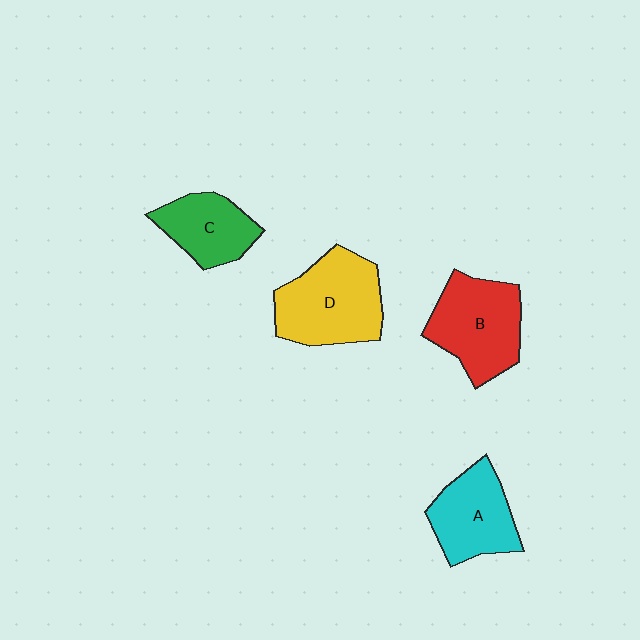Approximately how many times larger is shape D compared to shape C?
Approximately 1.5 times.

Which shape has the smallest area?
Shape C (green).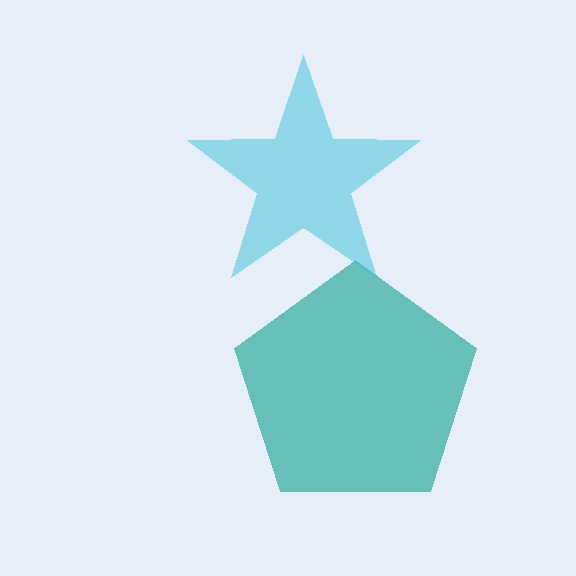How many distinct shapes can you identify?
There are 2 distinct shapes: a teal pentagon, a cyan star.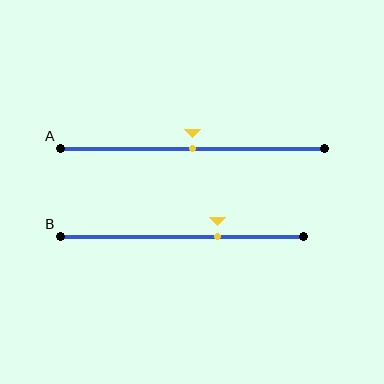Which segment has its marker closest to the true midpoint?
Segment A has its marker closest to the true midpoint.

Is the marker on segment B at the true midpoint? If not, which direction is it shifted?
No, the marker on segment B is shifted to the right by about 15% of the segment length.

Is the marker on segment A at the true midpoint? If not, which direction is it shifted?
Yes, the marker on segment A is at the true midpoint.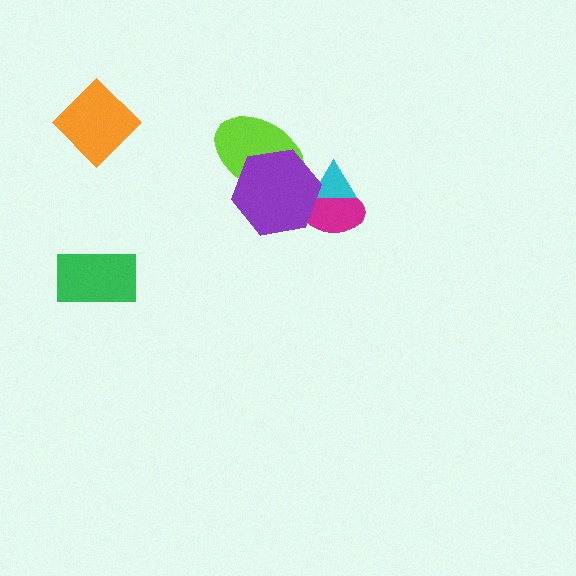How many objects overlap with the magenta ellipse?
2 objects overlap with the magenta ellipse.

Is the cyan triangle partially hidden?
Yes, it is partially covered by another shape.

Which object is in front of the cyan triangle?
The purple hexagon is in front of the cyan triangle.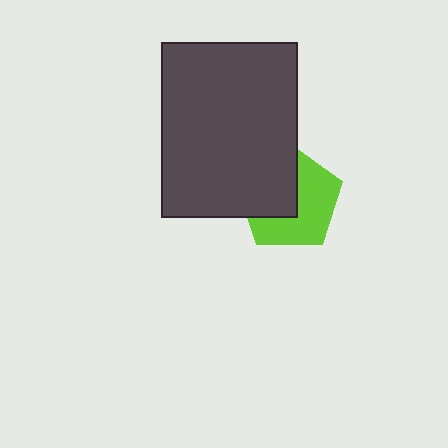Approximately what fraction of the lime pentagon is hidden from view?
Roughly 44% of the lime pentagon is hidden behind the dark gray rectangle.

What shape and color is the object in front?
The object in front is a dark gray rectangle.